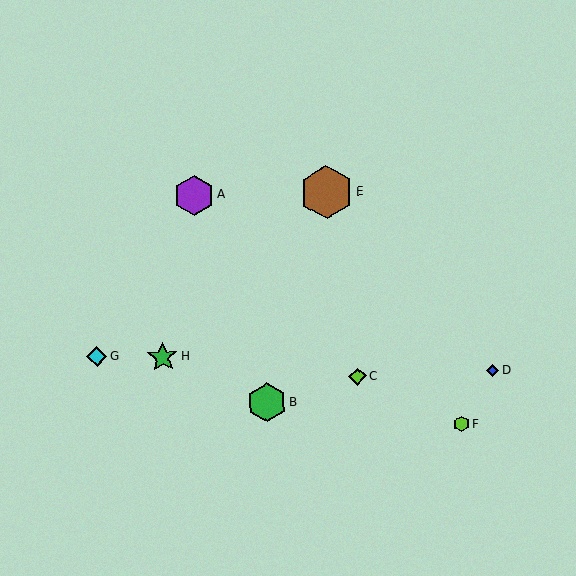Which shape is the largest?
The brown hexagon (labeled E) is the largest.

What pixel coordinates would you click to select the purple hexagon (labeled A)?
Click at (194, 195) to select the purple hexagon A.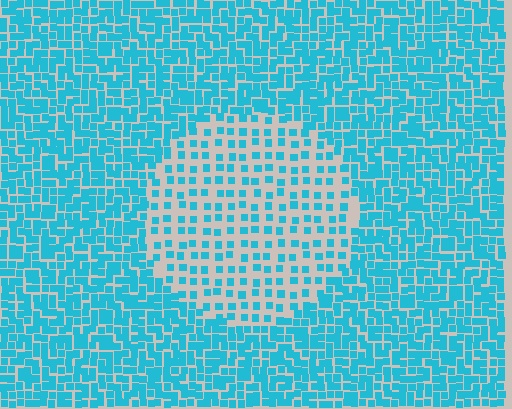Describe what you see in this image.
The image contains small cyan elements arranged at two different densities. A circle-shaped region is visible where the elements are less densely packed than the surrounding area.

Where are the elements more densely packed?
The elements are more densely packed outside the circle boundary.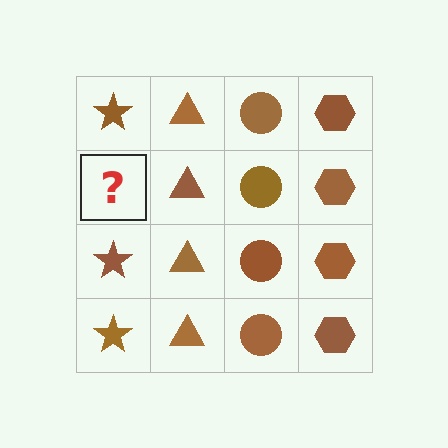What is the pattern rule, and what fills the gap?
The rule is that each column has a consistent shape. The gap should be filled with a brown star.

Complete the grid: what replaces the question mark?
The question mark should be replaced with a brown star.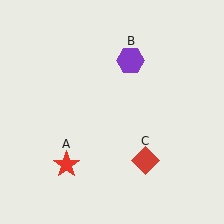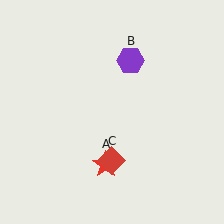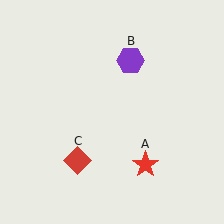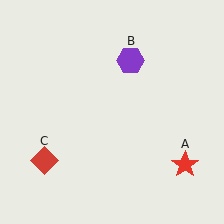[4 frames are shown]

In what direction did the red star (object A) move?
The red star (object A) moved right.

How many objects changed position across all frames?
2 objects changed position: red star (object A), red diamond (object C).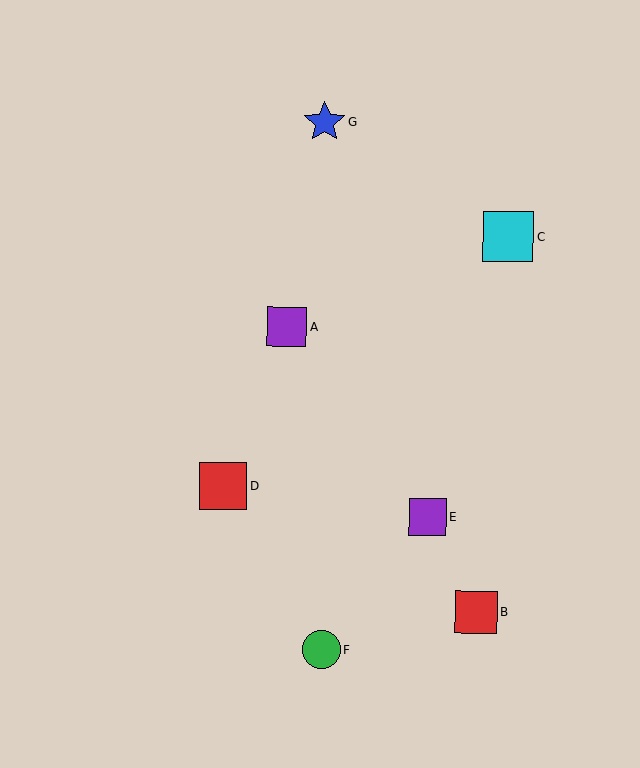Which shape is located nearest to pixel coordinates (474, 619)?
The red square (labeled B) at (476, 612) is nearest to that location.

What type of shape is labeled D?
Shape D is a red square.